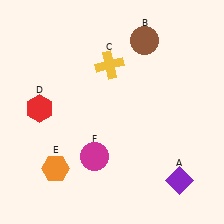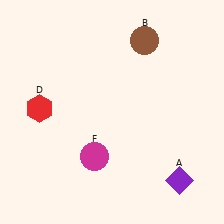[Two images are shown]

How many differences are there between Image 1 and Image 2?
There are 2 differences between the two images.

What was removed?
The yellow cross (C), the orange hexagon (E) were removed in Image 2.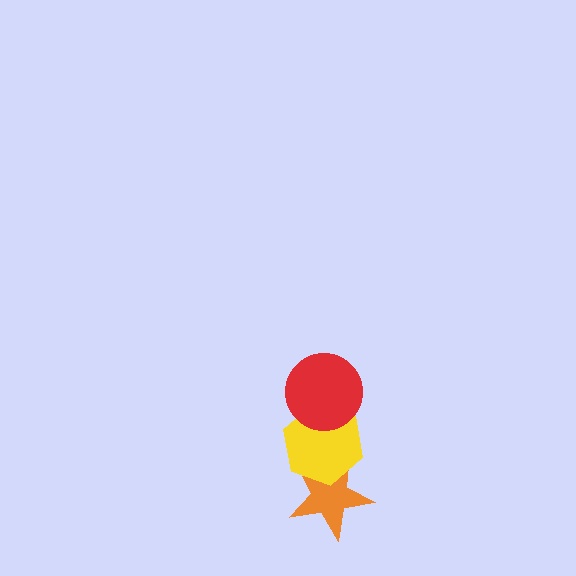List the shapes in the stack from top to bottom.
From top to bottom: the red circle, the yellow hexagon, the orange star.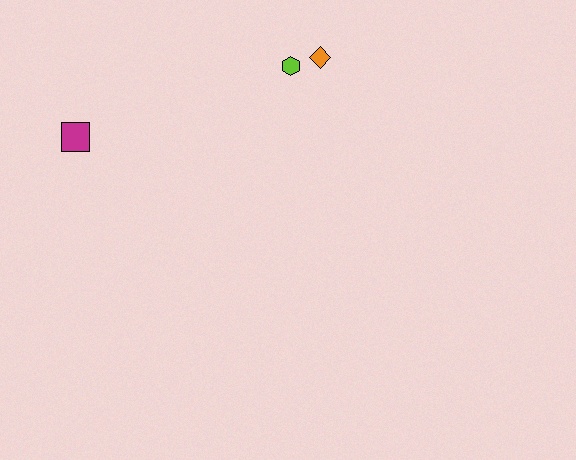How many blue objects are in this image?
There are no blue objects.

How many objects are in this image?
There are 3 objects.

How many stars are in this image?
There are no stars.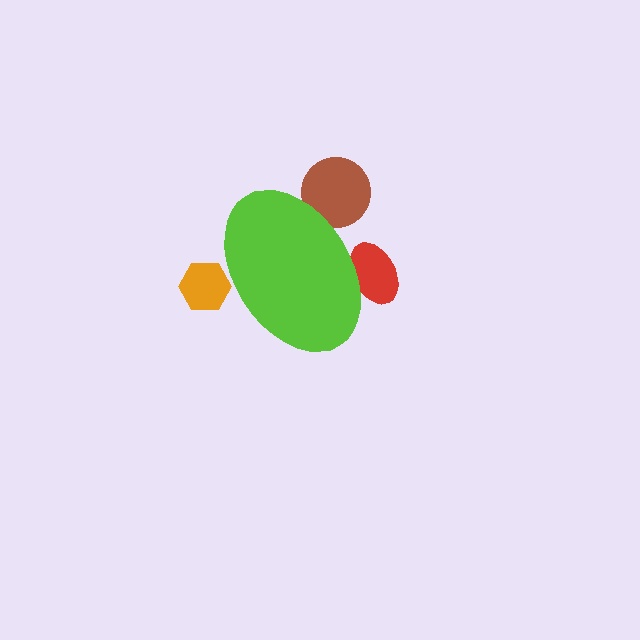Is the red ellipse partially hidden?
Yes, the red ellipse is partially hidden behind the lime ellipse.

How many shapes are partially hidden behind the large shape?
3 shapes are partially hidden.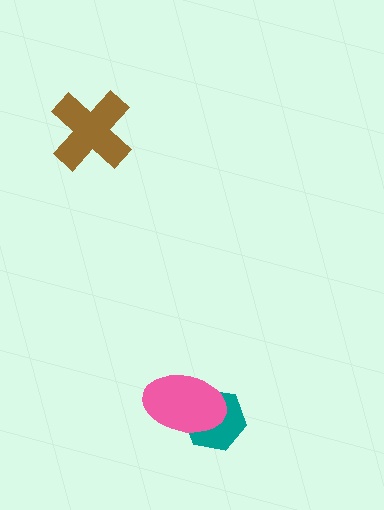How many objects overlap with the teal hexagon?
1 object overlaps with the teal hexagon.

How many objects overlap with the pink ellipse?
1 object overlaps with the pink ellipse.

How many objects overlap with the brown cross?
0 objects overlap with the brown cross.